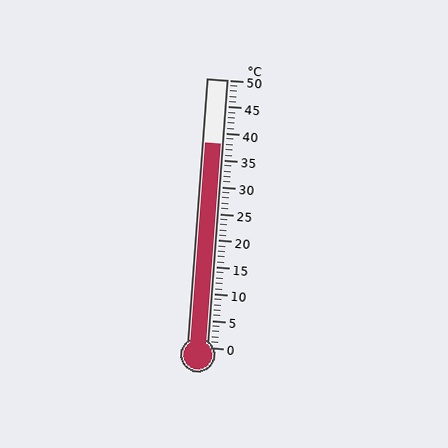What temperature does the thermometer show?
The thermometer shows approximately 38°C.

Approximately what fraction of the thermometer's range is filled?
The thermometer is filled to approximately 75% of its range.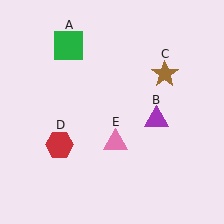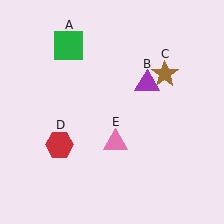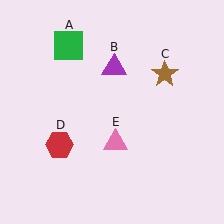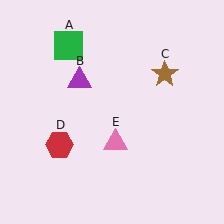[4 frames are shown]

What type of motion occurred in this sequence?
The purple triangle (object B) rotated counterclockwise around the center of the scene.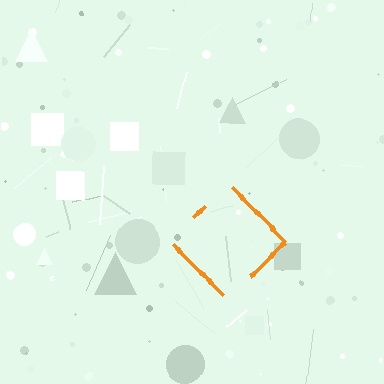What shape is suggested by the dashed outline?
The dashed outline suggests a diamond.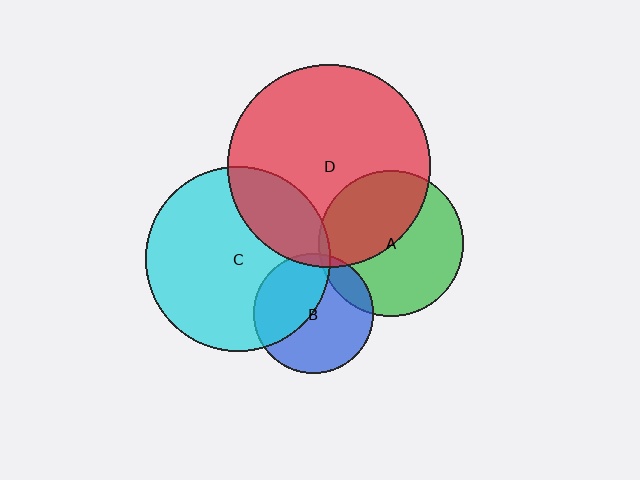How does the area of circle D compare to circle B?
Approximately 2.9 times.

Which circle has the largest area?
Circle D (red).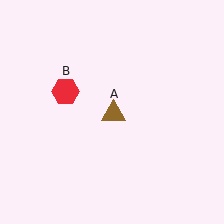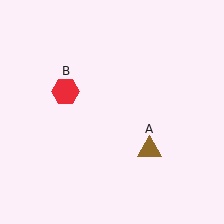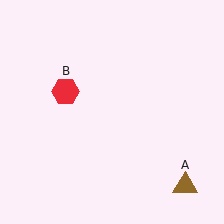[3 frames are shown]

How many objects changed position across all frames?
1 object changed position: brown triangle (object A).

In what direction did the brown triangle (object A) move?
The brown triangle (object A) moved down and to the right.